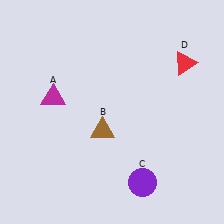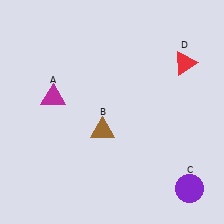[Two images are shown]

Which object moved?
The purple circle (C) moved right.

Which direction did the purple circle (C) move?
The purple circle (C) moved right.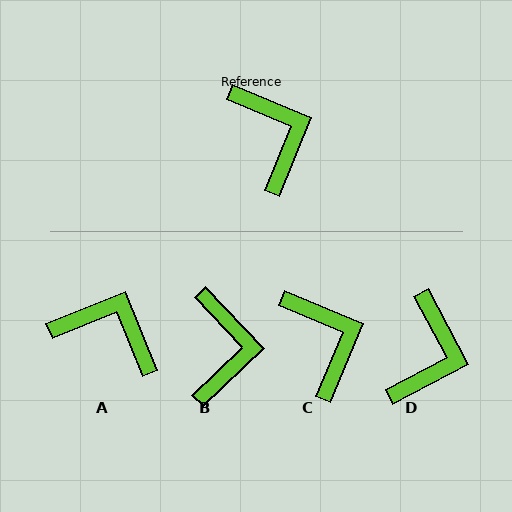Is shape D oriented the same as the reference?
No, it is off by about 40 degrees.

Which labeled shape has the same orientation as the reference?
C.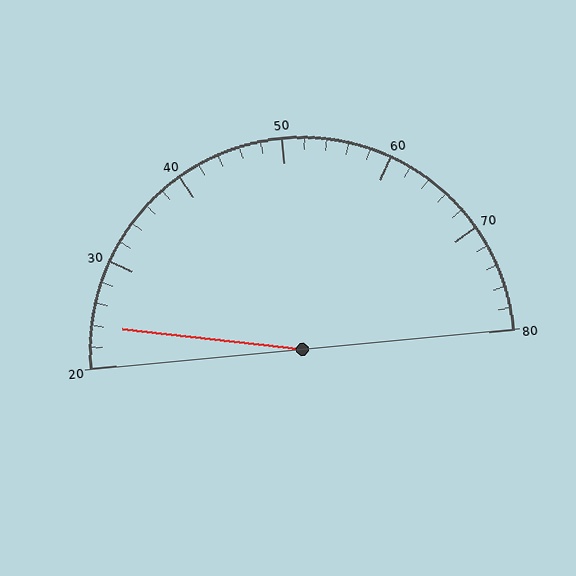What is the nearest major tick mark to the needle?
The nearest major tick mark is 20.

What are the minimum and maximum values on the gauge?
The gauge ranges from 20 to 80.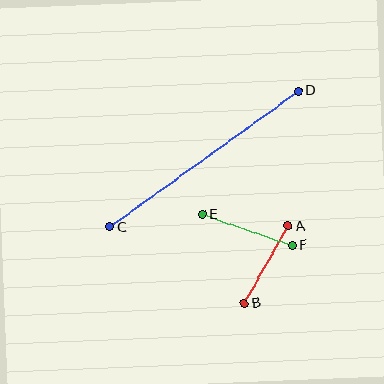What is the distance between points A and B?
The distance is approximately 89 pixels.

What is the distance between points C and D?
The distance is approximately 232 pixels.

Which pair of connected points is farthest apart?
Points C and D are farthest apart.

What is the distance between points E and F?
The distance is approximately 95 pixels.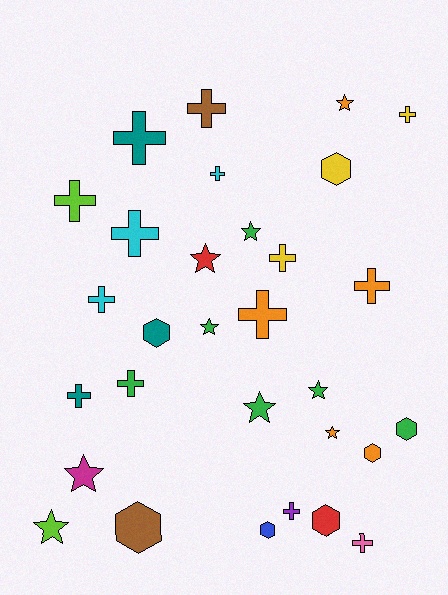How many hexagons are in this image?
There are 7 hexagons.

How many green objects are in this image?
There are 6 green objects.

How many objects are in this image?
There are 30 objects.